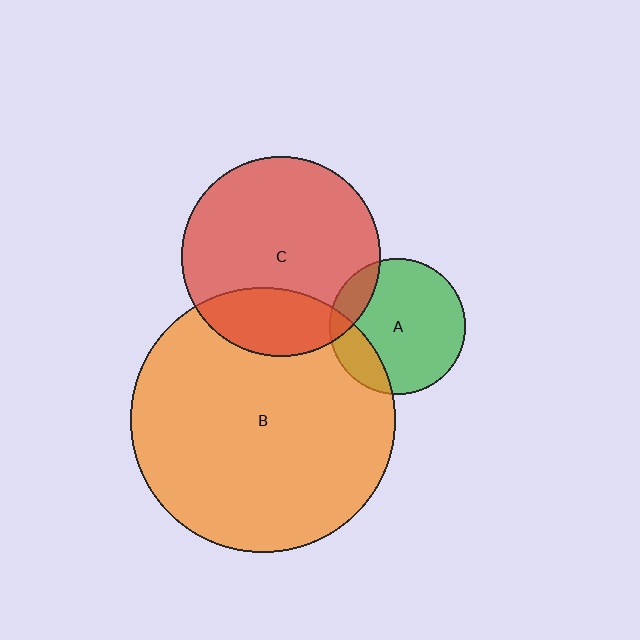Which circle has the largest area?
Circle B (orange).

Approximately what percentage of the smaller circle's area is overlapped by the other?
Approximately 20%.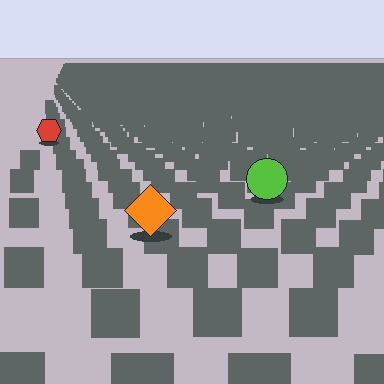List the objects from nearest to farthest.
From nearest to farthest: the orange diamond, the lime circle, the red hexagon.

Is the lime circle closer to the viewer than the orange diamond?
No. The orange diamond is closer — you can tell from the texture gradient: the ground texture is coarser near it.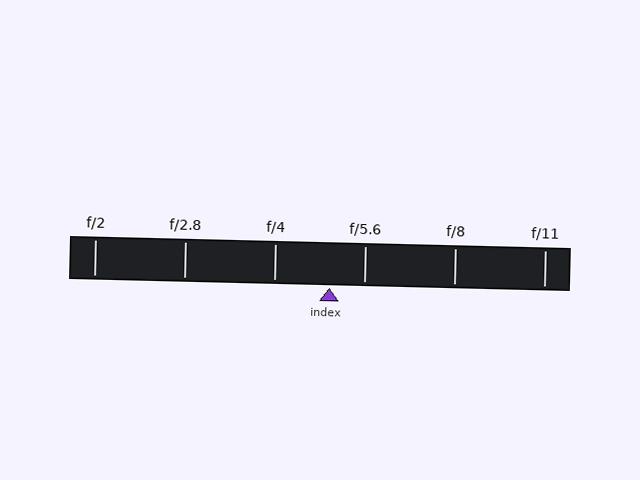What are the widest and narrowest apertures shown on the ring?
The widest aperture shown is f/2 and the narrowest is f/11.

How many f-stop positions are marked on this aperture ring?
There are 6 f-stop positions marked.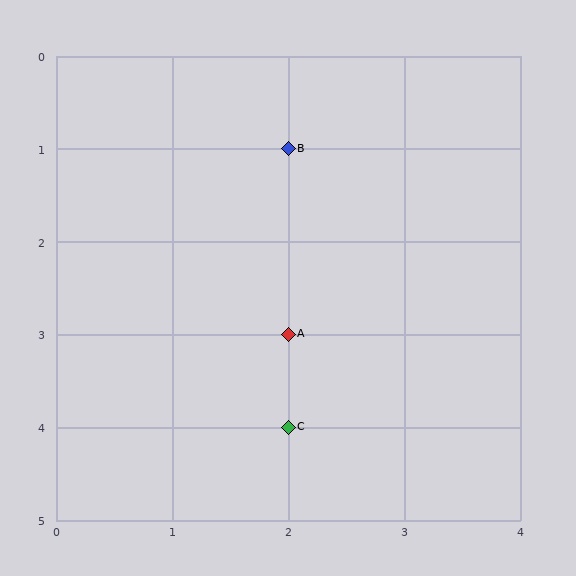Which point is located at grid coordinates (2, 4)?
Point C is at (2, 4).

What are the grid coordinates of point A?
Point A is at grid coordinates (2, 3).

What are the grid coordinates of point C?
Point C is at grid coordinates (2, 4).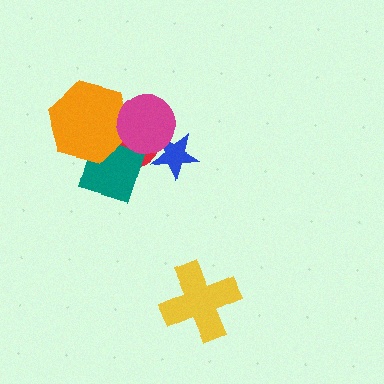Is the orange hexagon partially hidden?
Yes, it is partially covered by another shape.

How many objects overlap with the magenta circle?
3 objects overlap with the magenta circle.